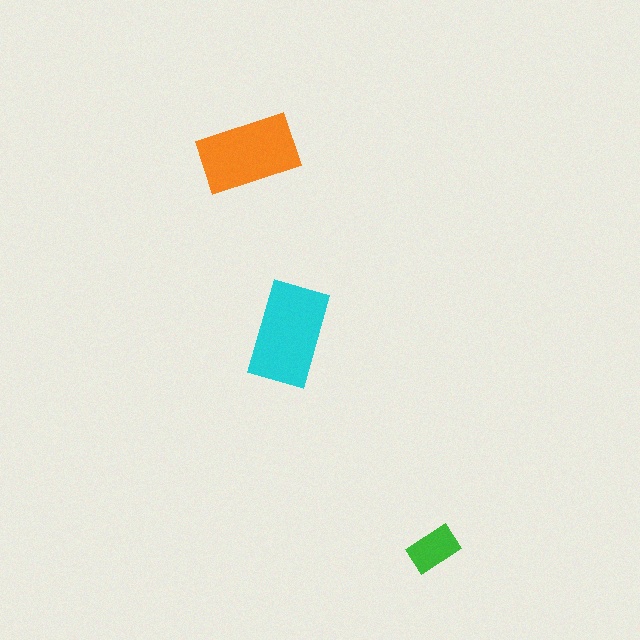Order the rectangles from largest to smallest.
the cyan one, the orange one, the green one.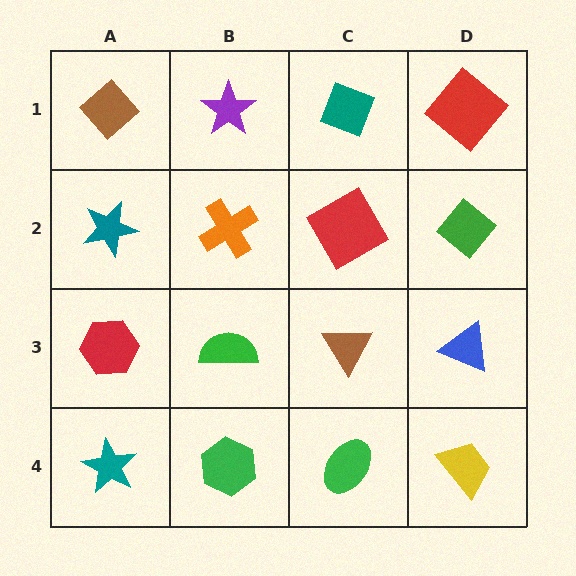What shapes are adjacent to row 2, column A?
A brown diamond (row 1, column A), a red hexagon (row 3, column A), an orange cross (row 2, column B).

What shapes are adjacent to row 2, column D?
A red diamond (row 1, column D), a blue triangle (row 3, column D), a red diamond (row 2, column C).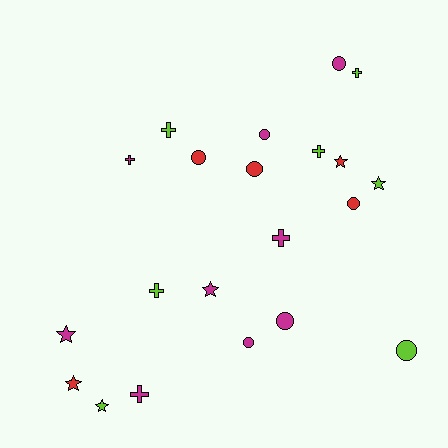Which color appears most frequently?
Magenta, with 9 objects.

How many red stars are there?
There are 2 red stars.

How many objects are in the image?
There are 21 objects.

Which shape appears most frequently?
Circle, with 8 objects.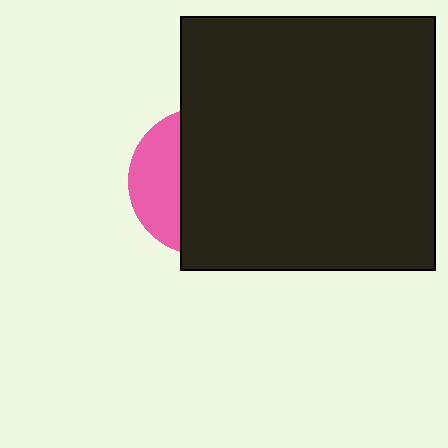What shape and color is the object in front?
The object in front is a black square.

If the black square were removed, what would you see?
You would see the complete pink circle.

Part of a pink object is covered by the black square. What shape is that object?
It is a circle.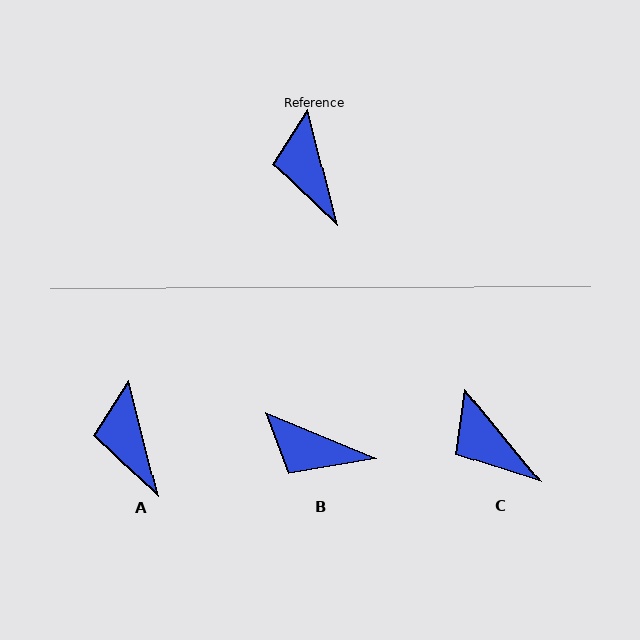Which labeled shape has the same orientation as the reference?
A.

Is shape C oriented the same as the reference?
No, it is off by about 25 degrees.